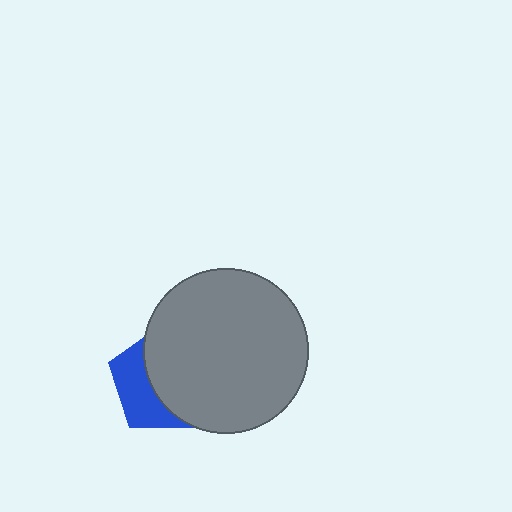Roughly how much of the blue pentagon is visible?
A small part of it is visible (roughly 39%).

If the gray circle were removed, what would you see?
You would see the complete blue pentagon.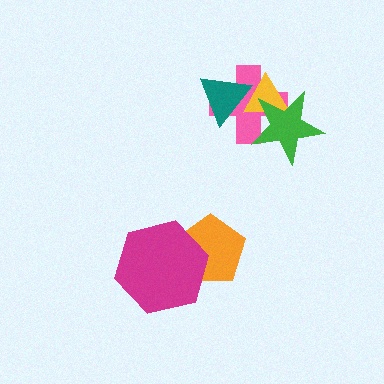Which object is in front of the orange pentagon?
The magenta hexagon is in front of the orange pentagon.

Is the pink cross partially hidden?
Yes, it is partially covered by another shape.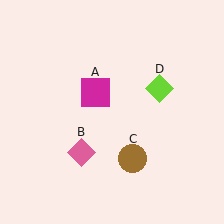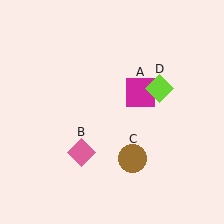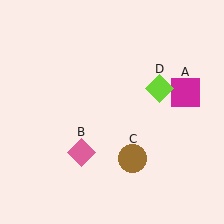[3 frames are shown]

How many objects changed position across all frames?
1 object changed position: magenta square (object A).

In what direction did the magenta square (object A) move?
The magenta square (object A) moved right.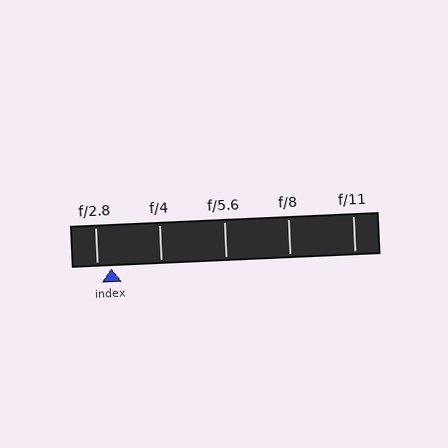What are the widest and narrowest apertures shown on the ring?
The widest aperture shown is f/2.8 and the narrowest is f/11.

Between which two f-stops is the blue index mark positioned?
The index mark is between f/2.8 and f/4.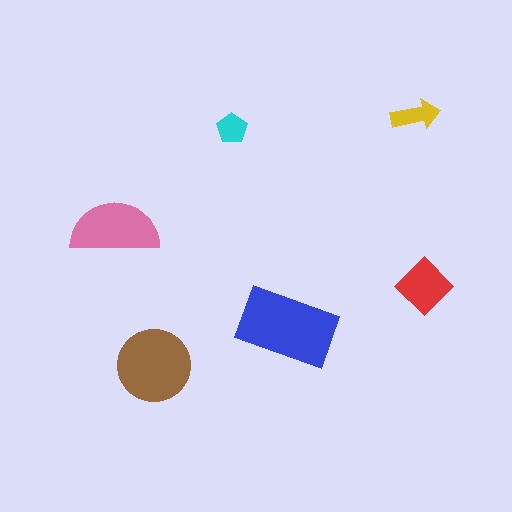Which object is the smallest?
The cyan pentagon.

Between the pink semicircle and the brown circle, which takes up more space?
The brown circle.